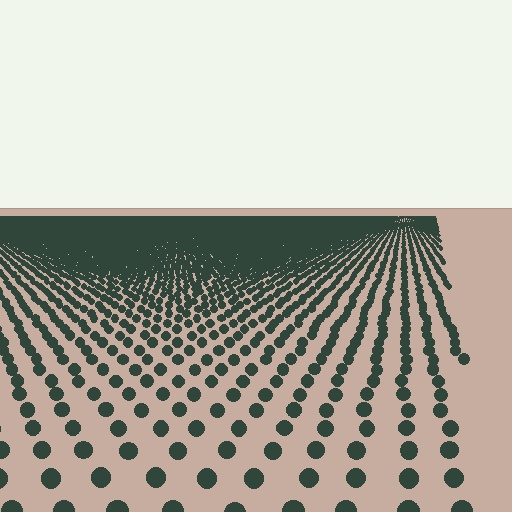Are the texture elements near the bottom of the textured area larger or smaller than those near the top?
Larger. Near the bottom, elements are closer to the viewer and appear at a bigger on-screen size.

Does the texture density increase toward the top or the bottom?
Density increases toward the top.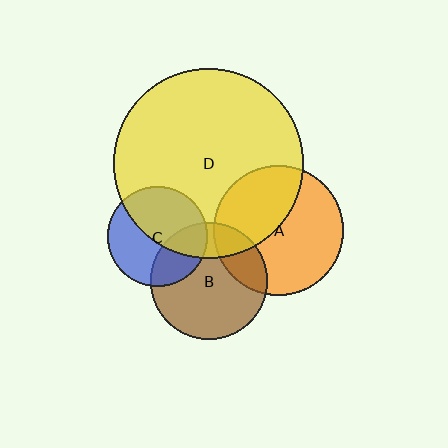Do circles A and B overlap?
Yes.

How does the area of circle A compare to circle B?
Approximately 1.2 times.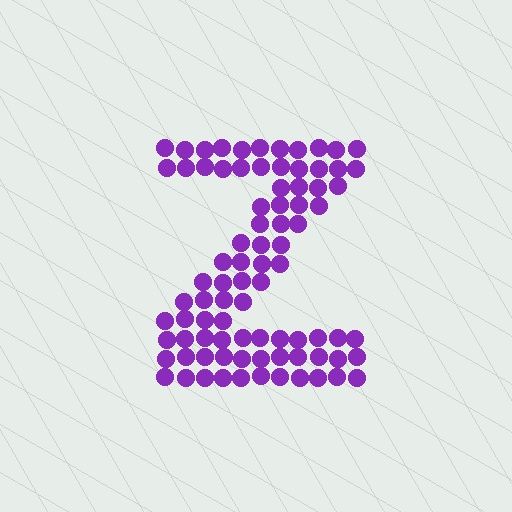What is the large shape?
The large shape is the letter Z.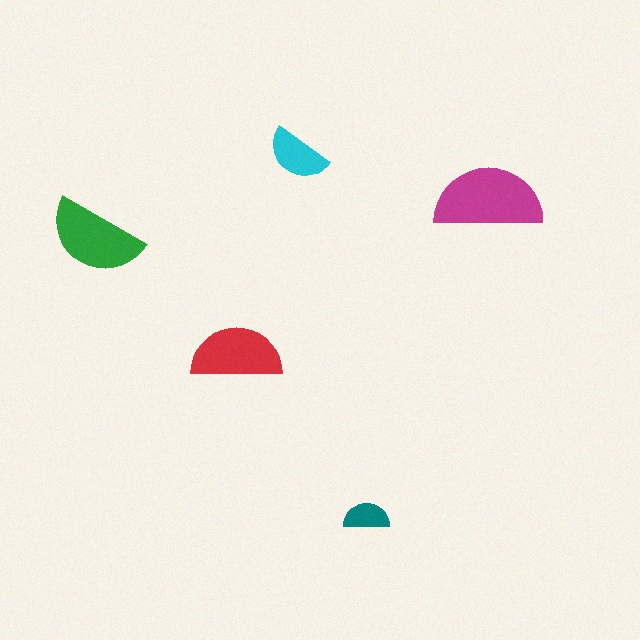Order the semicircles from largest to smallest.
the magenta one, the green one, the red one, the cyan one, the teal one.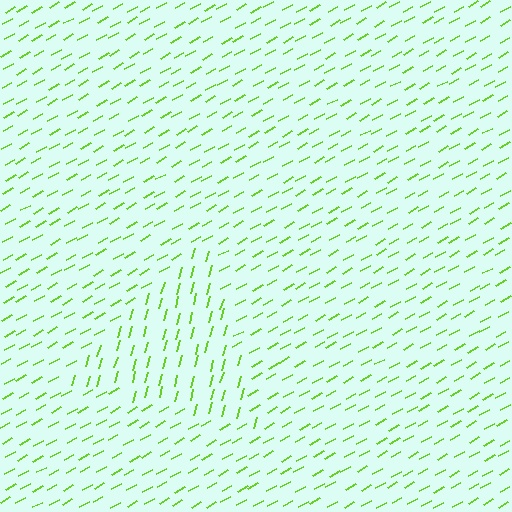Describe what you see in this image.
The image is filled with small lime line segments. A triangle region in the image has lines oriented differently from the surrounding lines, creating a visible texture boundary.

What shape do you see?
I see a triangle.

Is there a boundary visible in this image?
Yes, there is a texture boundary formed by a change in line orientation.